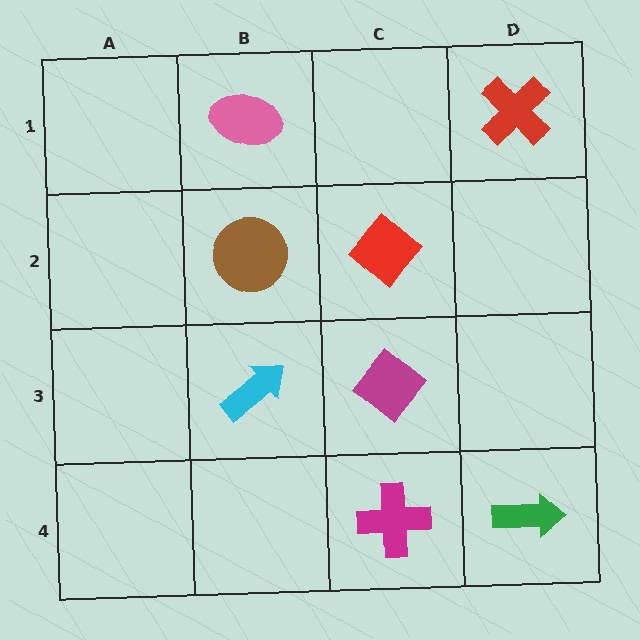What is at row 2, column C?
A red diamond.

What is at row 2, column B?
A brown circle.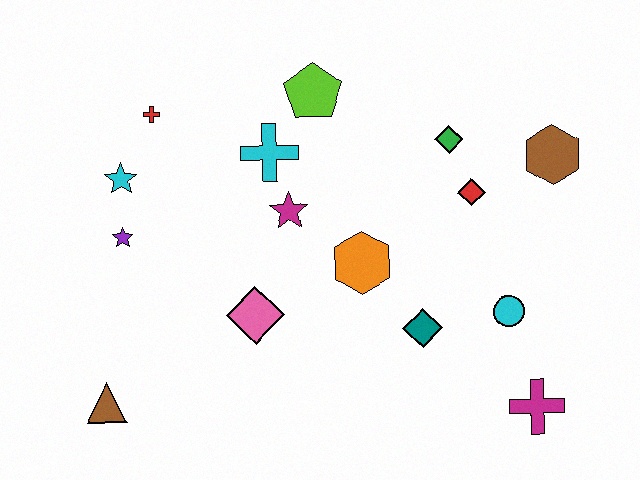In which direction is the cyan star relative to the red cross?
The cyan star is below the red cross.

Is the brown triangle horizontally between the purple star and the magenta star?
No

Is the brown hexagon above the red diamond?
Yes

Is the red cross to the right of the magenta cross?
No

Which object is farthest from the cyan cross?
The magenta cross is farthest from the cyan cross.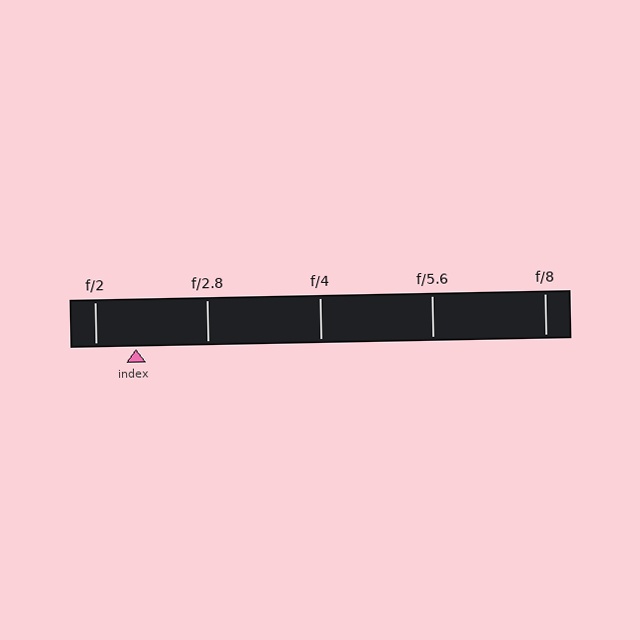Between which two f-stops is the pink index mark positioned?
The index mark is between f/2 and f/2.8.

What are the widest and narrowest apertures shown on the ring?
The widest aperture shown is f/2 and the narrowest is f/8.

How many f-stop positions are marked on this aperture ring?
There are 5 f-stop positions marked.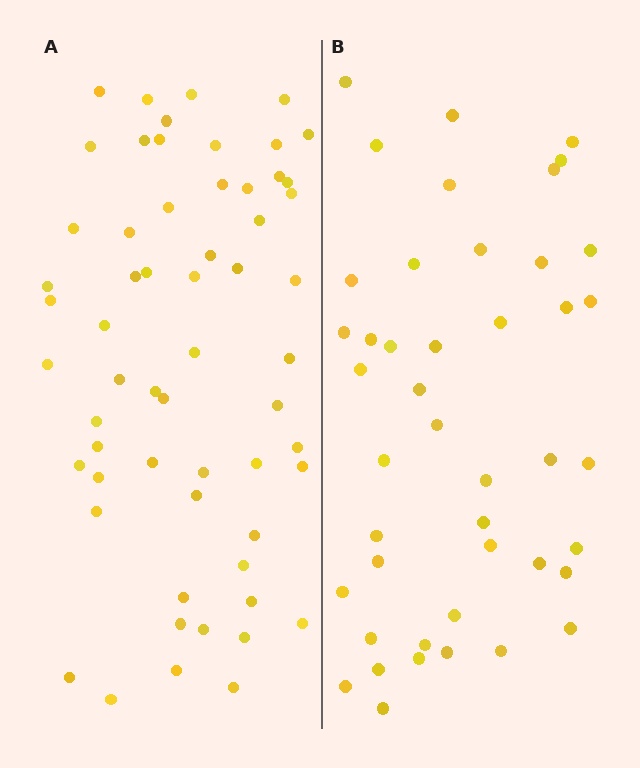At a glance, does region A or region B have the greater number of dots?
Region A (the left region) has more dots.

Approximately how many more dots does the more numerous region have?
Region A has approximately 15 more dots than region B.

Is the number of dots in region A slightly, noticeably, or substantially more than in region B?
Region A has noticeably more, but not dramatically so. The ratio is roughly 1.3 to 1.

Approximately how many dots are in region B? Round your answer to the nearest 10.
About 40 dots. (The exact count is 44, which rounds to 40.)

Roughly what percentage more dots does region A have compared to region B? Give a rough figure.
About 35% more.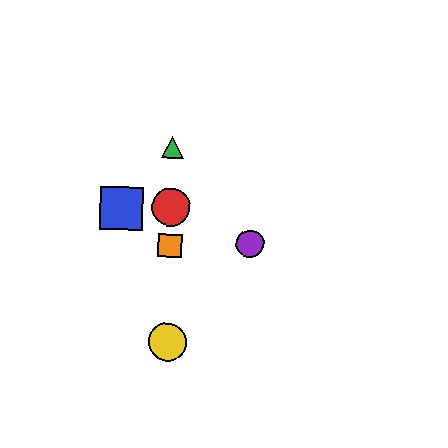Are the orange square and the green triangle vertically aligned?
Yes, both are at x≈170.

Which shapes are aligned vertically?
The red circle, the green triangle, the yellow circle, the orange square are aligned vertically.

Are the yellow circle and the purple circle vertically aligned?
No, the yellow circle is at x≈167 and the purple circle is at x≈250.